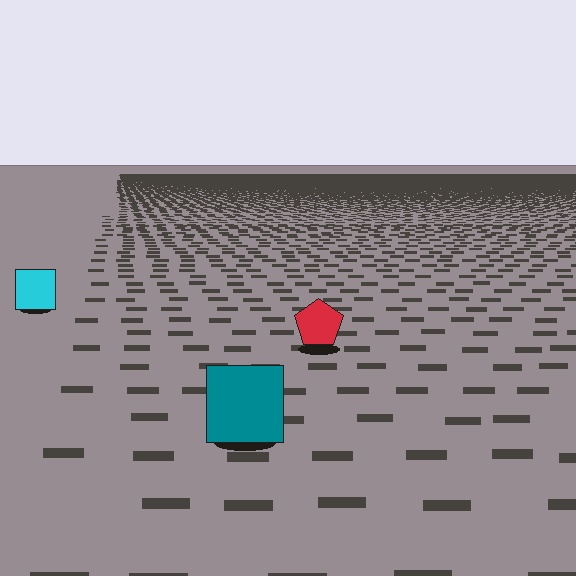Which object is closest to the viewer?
The teal square is closest. The texture marks near it are larger and more spread out.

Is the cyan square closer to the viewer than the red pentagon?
No. The red pentagon is closer — you can tell from the texture gradient: the ground texture is coarser near it.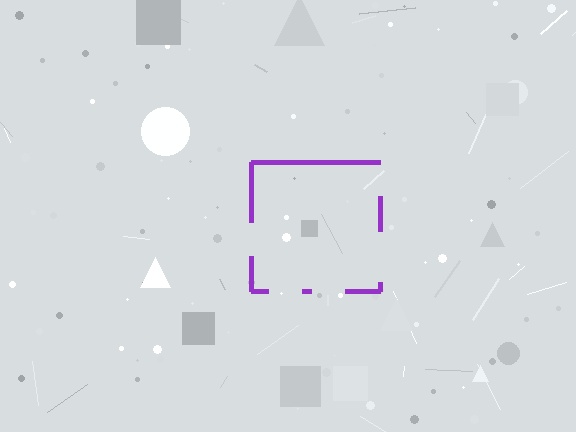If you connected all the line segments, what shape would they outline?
They would outline a square.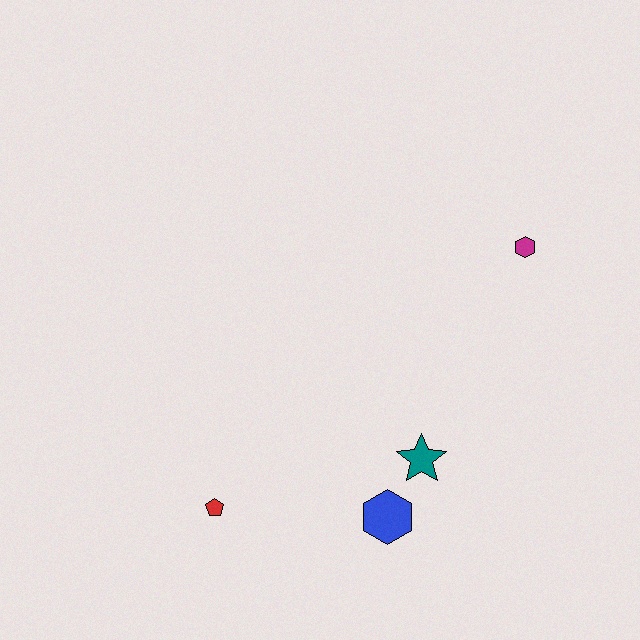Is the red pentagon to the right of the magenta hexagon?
No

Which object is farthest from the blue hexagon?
The magenta hexagon is farthest from the blue hexagon.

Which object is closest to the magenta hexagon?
The teal star is closest to the magenta hexagon.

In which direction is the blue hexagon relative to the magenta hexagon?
The blue hexagon is below the magenta hexagon.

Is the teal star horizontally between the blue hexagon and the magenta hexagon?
Yes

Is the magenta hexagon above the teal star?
Yes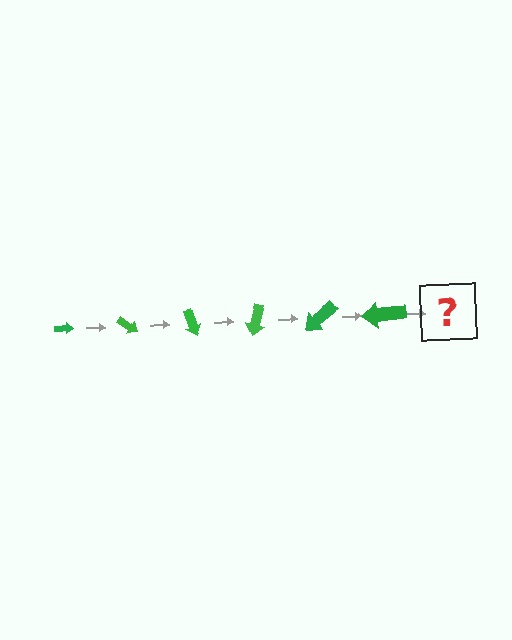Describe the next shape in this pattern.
It should be an arrow, larger than the previous one and rotated 210 degrees from the start.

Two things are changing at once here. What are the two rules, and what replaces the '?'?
The two rules are that the arrow grows larger each step and it rotates 35 degrees each step. The '?' should be an arrow, larger than the previous one and rotated 210 degrees from the start.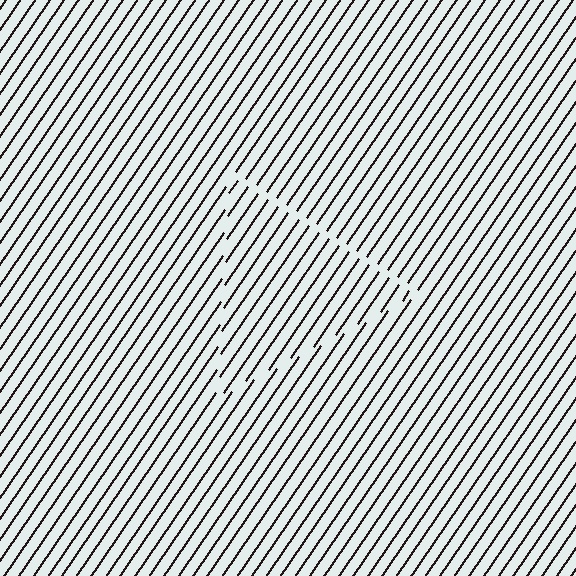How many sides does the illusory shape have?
3 sides — the line-ends trace a triangle.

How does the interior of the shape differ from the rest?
The interior of the shape contains the same grating, shifted by half a period — the contour is defined by the phase discontinuity where line-ends from the inner and outer gratings abut.